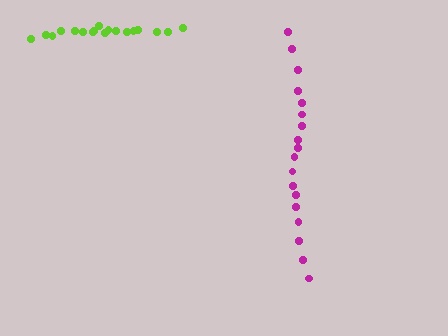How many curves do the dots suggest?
There are 2 distinct paths.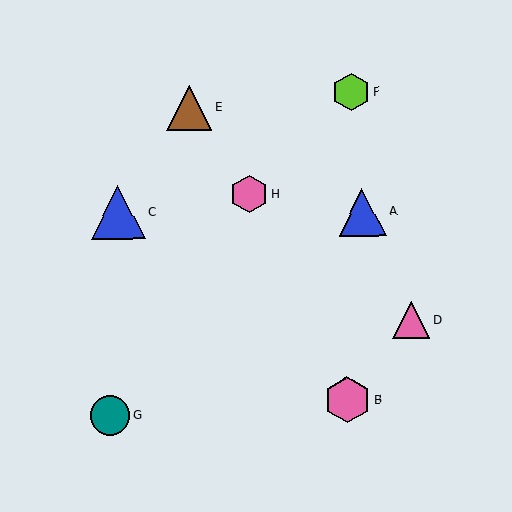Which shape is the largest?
The blue triangle (labeled C) is the largest.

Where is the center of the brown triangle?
The center of the brown triangle is at (189, 108).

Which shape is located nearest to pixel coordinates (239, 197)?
The pink hexagon (labeled H) at (249, 194) is nearest to that location.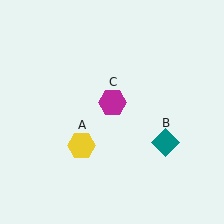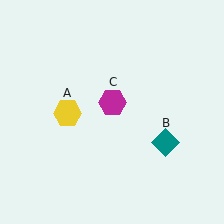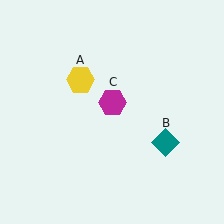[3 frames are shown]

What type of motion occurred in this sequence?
The yellow hexagon (object A) rotated clockwise around the center of the scene.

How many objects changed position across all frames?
1 object changed position: yellow hexagon (object A).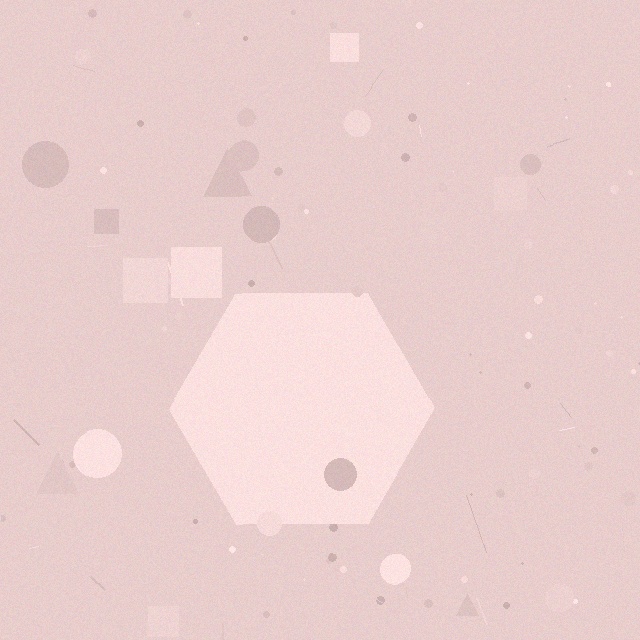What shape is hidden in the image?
A hexagon is hidden in the image.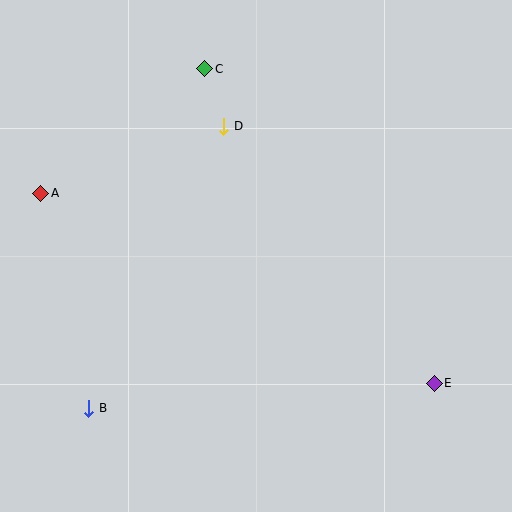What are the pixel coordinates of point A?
Point A is at (41, 193).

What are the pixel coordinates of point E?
Point E is at (434, 383).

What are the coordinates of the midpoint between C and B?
The midpoint between C and B is at (147, 238).